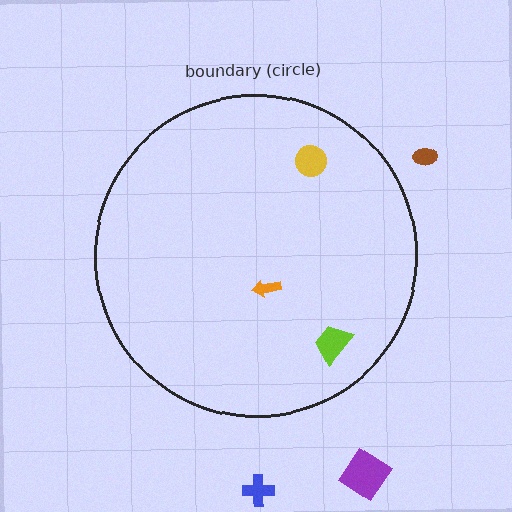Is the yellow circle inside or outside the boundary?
Inside.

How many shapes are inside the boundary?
3 inside, 3 outside.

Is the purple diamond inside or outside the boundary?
Outside.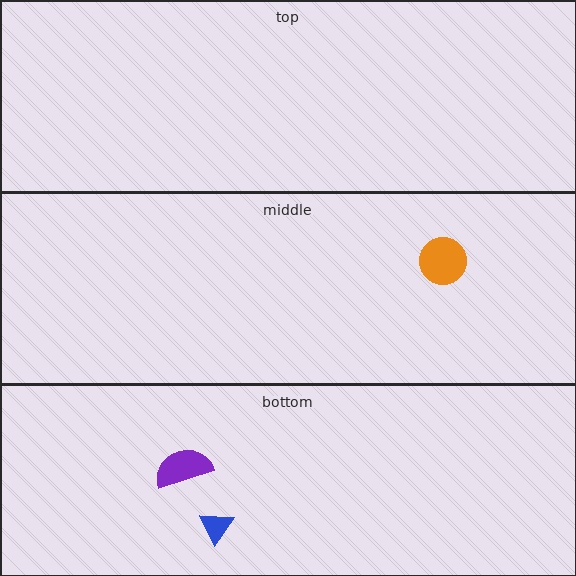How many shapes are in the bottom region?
2.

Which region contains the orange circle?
The middle region.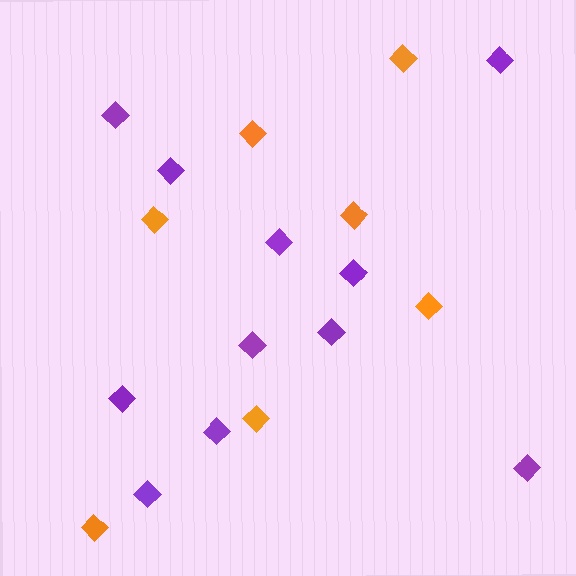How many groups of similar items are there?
There are 2 groups: one group of purple diamonds (11) and one group of orange diamonds (7).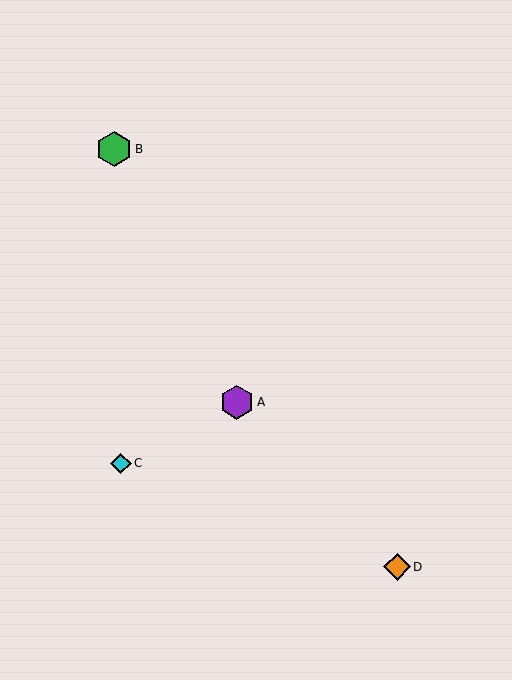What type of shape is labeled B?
Shape B is a green hexagon.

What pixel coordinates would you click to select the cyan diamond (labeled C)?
Click at (121, 463) to select the cyan diamond C.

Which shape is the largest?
The green hexagon (labeled B) is the largest.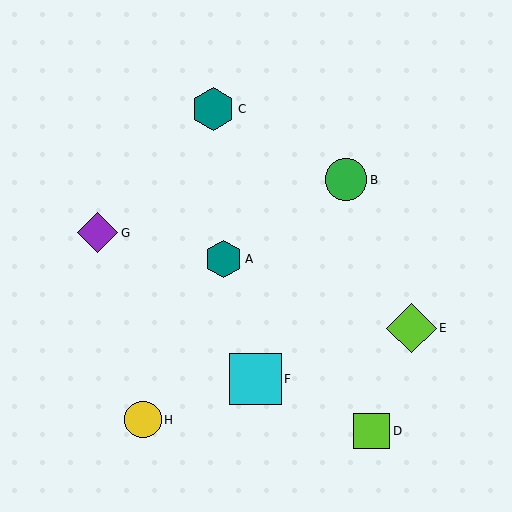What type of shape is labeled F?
Shape F is a cyan square.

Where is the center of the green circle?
The center of the green circle is at (346, 180).